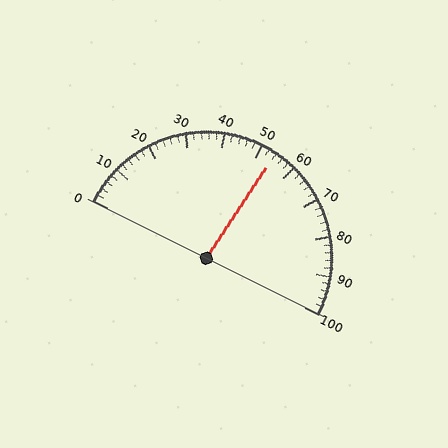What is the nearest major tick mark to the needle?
The nearest major tick mark is 50.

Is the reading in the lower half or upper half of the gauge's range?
The reading is in the upper half of the range (0 to 100).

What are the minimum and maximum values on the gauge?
The gauge ranges from 0 to 100.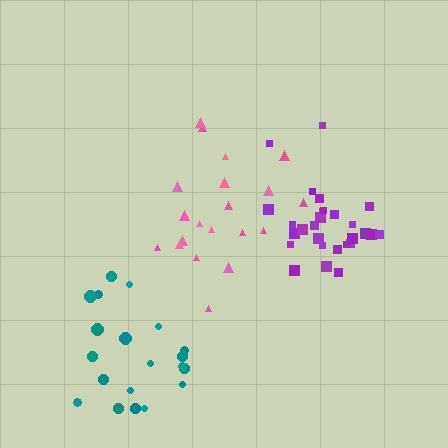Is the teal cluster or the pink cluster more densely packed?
Pink.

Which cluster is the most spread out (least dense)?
Teal.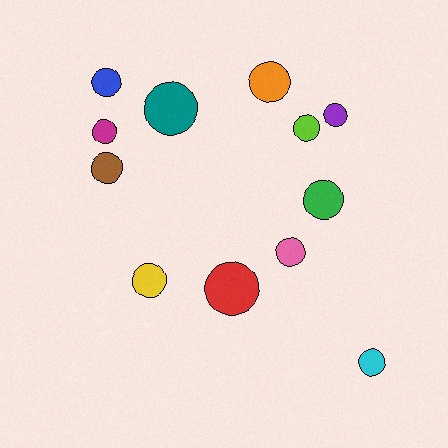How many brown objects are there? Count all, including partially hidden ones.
There is 1 brown object.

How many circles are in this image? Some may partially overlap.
There are 12 circles.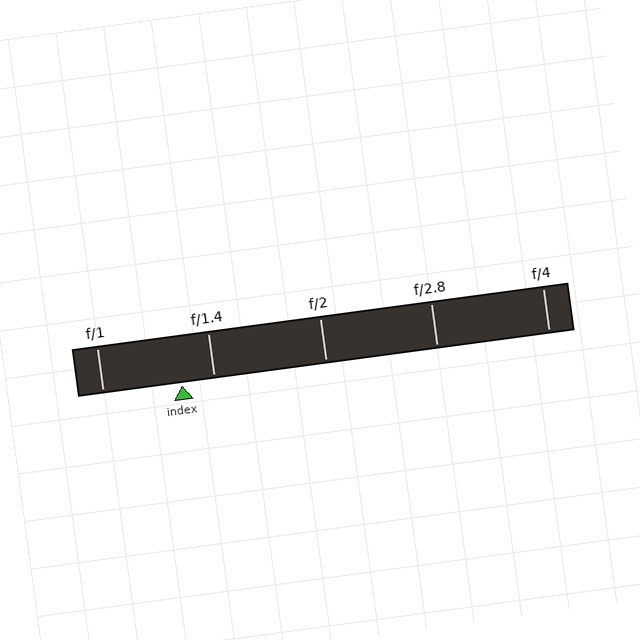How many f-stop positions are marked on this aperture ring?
There are 5 f-stop positions marked.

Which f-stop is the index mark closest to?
The index mark is closest to f/1.4.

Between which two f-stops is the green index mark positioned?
The index mark is between f/1 and f/1.4.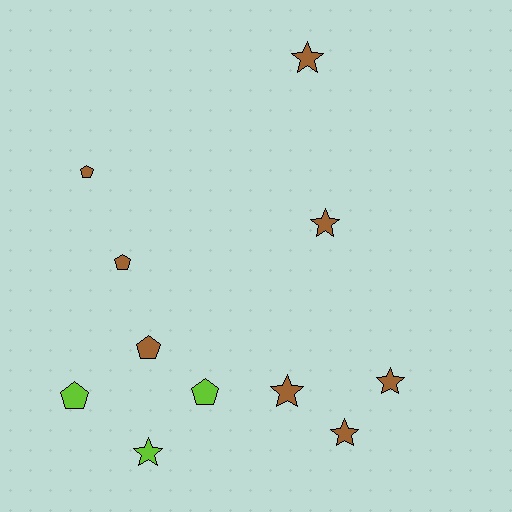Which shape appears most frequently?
Star, with 6 objects.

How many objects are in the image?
There are 11 objects.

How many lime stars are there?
There is 1 lime star.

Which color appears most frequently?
Brown, with 8 objects.